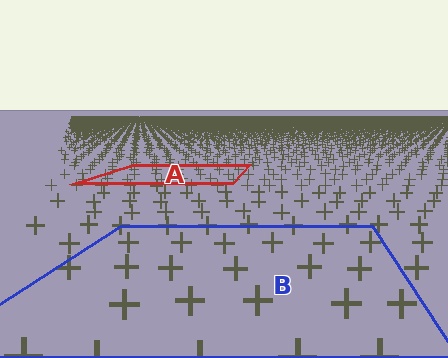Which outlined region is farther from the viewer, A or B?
Region A is farther from the viewer — the texture elements inside it appear smaller and more densely packed.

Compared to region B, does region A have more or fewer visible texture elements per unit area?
Region A has more texture elements per unit area — they are packed more densely because it is farther away.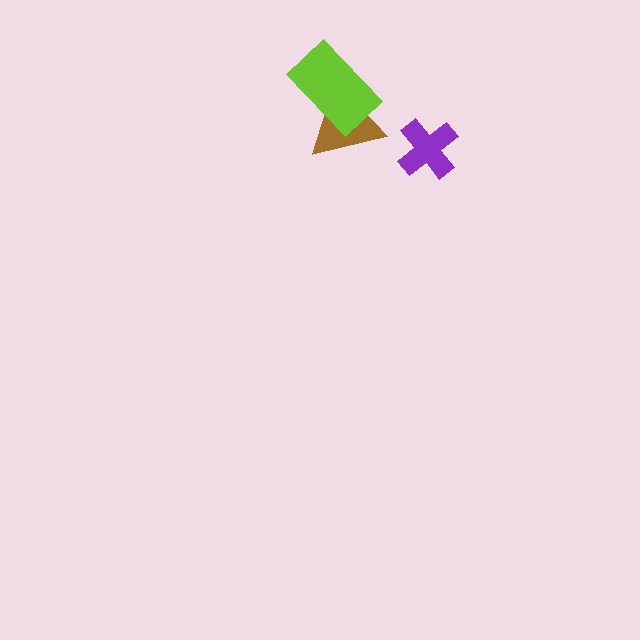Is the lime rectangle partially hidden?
No, no other shape covers it.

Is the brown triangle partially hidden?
Yes, it is partially covered by another shape.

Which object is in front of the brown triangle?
The lime rectangle is in front of the brown triangle.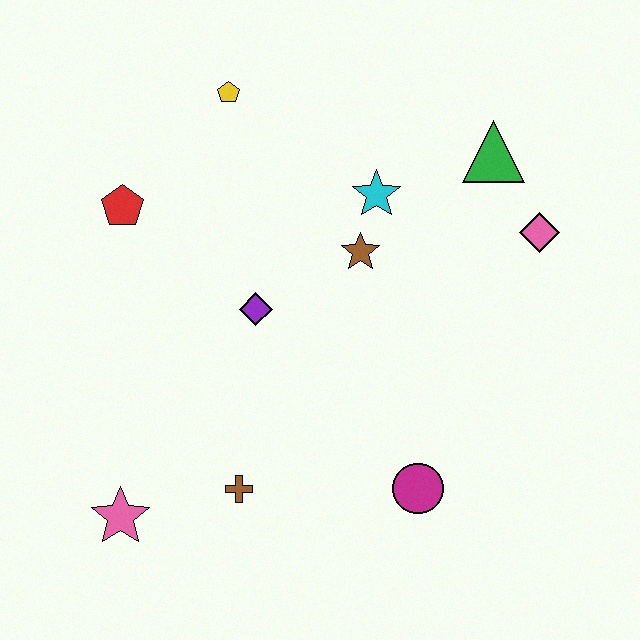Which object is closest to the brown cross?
The pink star is closest to the brown cross.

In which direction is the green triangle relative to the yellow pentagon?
The green triangle is to the right of the yellow pentagon.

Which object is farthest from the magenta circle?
The yellow pentagon is farthest from the magenta circle.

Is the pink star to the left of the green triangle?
Yes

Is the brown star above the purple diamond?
Yes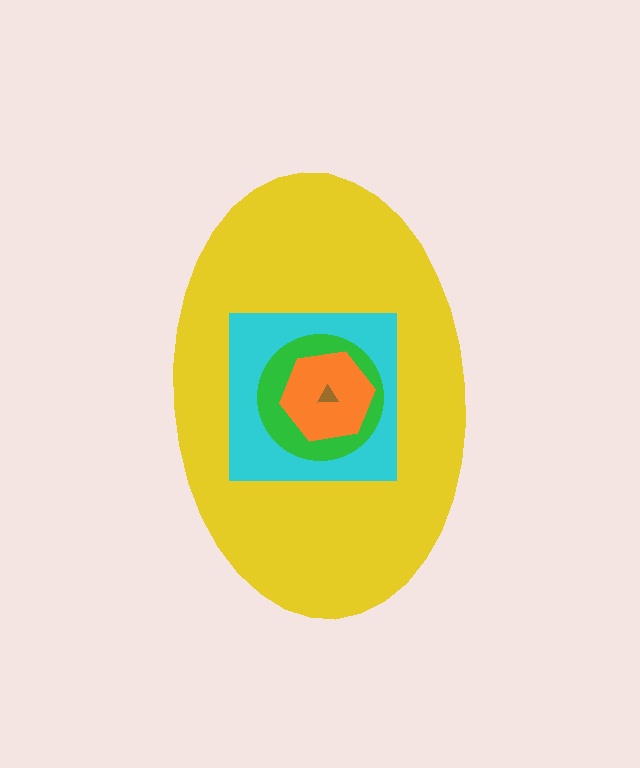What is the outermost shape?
The yellow ellipse.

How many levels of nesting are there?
5.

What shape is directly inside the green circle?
The orange hexagon.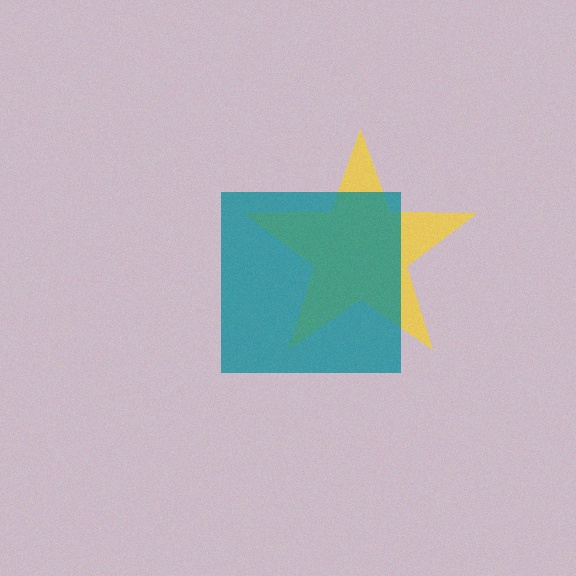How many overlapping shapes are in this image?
There are 2 overlapping shapes in the image.